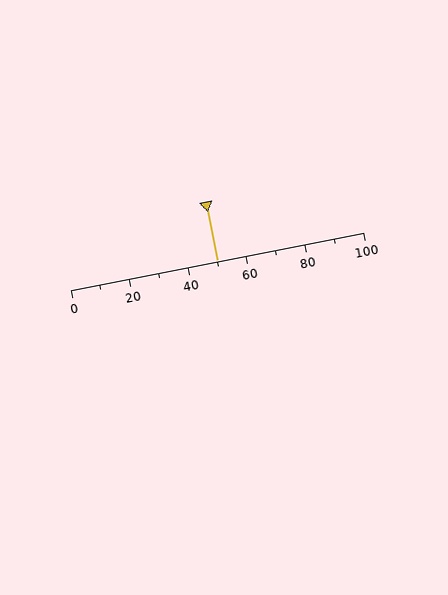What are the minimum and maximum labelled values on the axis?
The axis runs from 0 to 100.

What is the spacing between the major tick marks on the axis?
The major ticks are spaced 20 apart.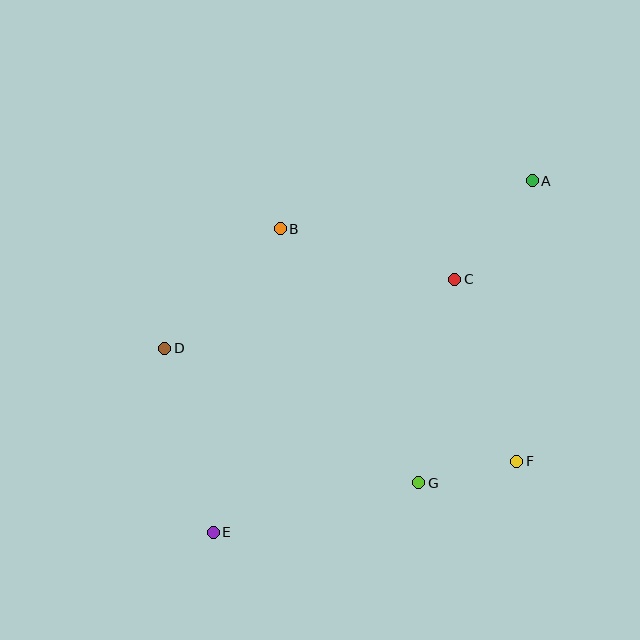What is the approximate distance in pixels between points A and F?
The distance between A and F is approximately 281 pixels.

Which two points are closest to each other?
Points F and G are closest to each other.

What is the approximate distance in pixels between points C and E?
The distance between C and E is approximately 349 pixels.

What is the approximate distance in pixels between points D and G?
The distance between D and G is approximately 287 pixels.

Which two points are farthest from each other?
Points A and E are farthest from each other.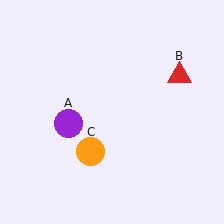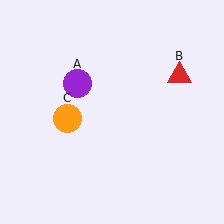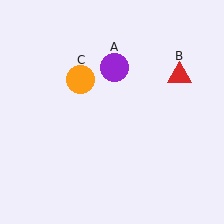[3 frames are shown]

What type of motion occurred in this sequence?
The purple circle (object A), orange circle (object C) rotated clockwise around the center of the scene.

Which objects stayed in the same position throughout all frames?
Red triangle (object B) remained stationary.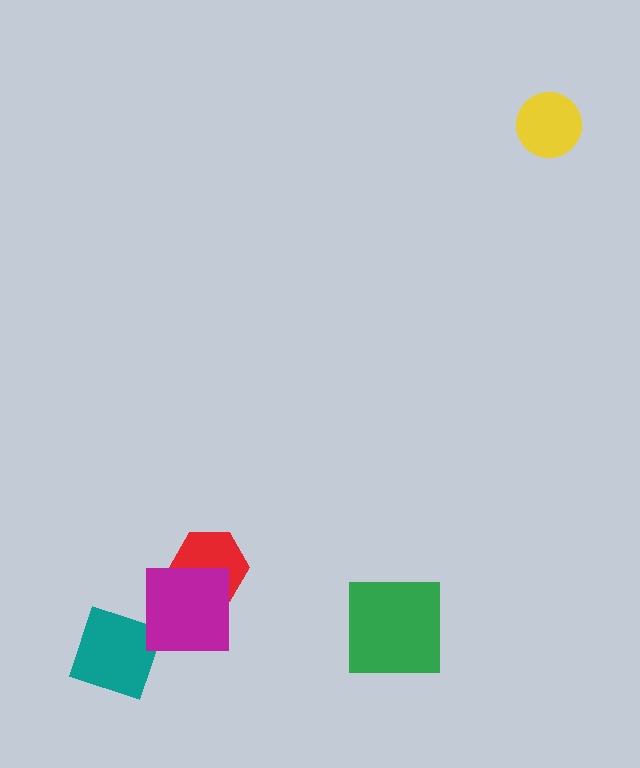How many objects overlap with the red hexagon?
1 object overlaps with the red hexagon.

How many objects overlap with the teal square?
0 objects overlap with the teal square.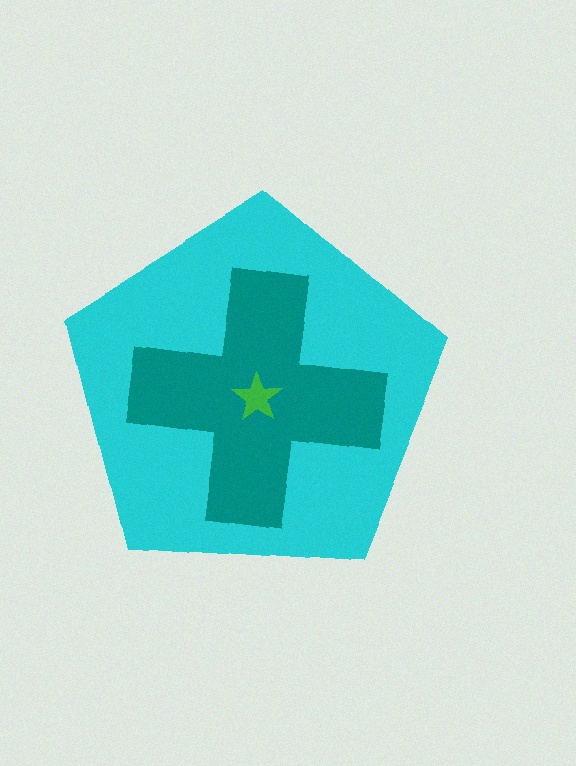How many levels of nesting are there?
3.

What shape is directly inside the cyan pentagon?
The teal cross.